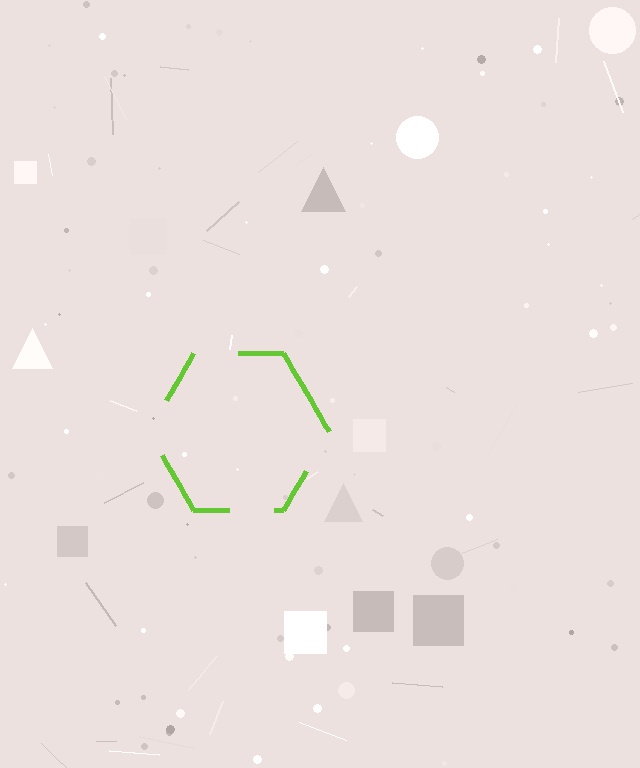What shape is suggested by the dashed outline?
The dashed outline suggests a hexagon.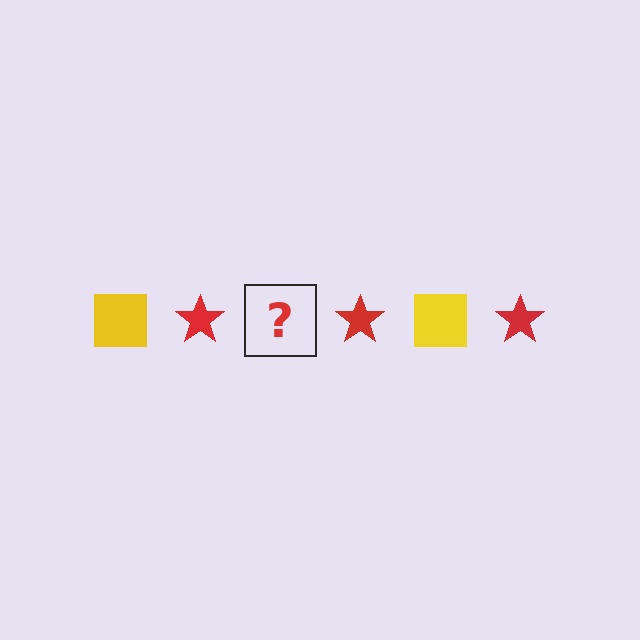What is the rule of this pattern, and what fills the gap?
The rule is that the pattern alternates between yellow square and red star. The gap should be filled with a yellow square.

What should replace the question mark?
The question mark should be replaced with a yellow square.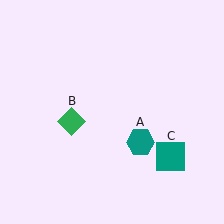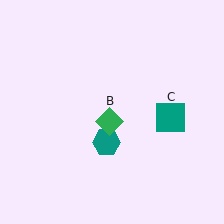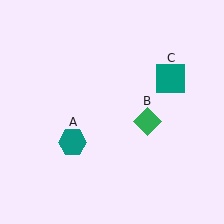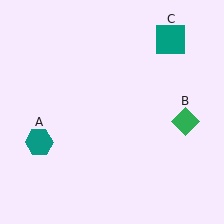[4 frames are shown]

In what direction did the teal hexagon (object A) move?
The teal hexagon (object A) moved left.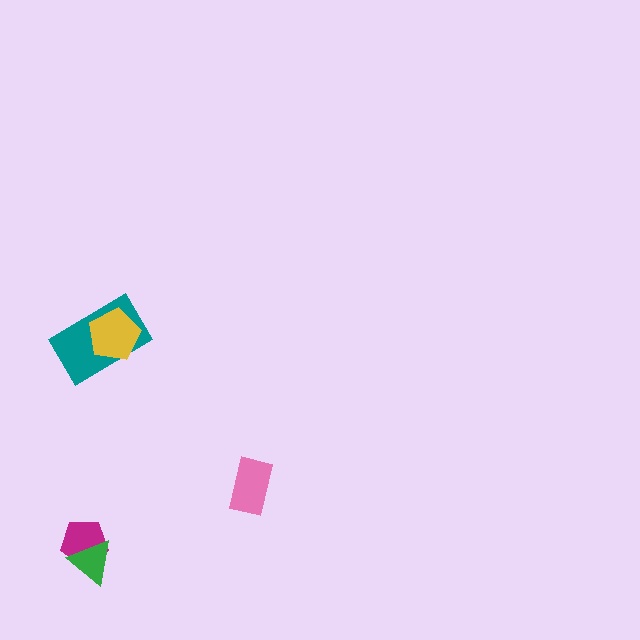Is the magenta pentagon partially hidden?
Yes, it is partially covered by another shape.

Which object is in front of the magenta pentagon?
The green triangle is in front of the magenta pentagon.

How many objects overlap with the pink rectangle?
0 objects overlap with the pink rectangle.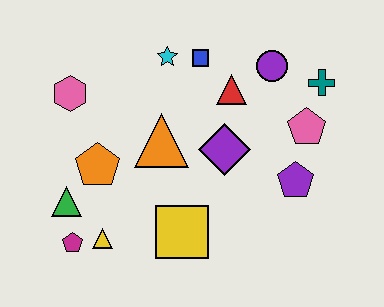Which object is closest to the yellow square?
The yellow triangle is closest to the yellow square.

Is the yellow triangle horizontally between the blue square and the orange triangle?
No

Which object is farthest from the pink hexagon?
The teal cross is farthest from the pink hexagon.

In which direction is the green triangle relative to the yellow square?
The green triangle is to the left of the yellow square.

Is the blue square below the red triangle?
No